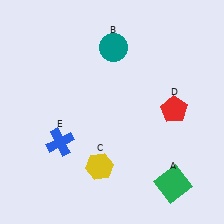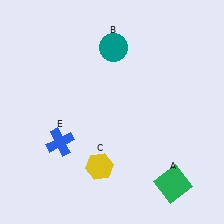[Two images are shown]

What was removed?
The red pentagon (D) was removed in Image 2.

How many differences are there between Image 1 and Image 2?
There is 1 difference between the two images.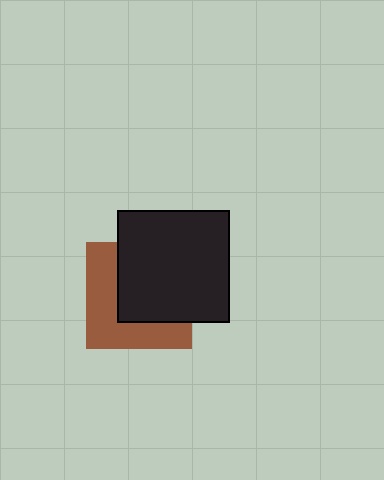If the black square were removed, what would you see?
You would see the complete brown square.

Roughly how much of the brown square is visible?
About half of it is visible (roughly 47%).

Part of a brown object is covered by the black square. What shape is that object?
It is a square.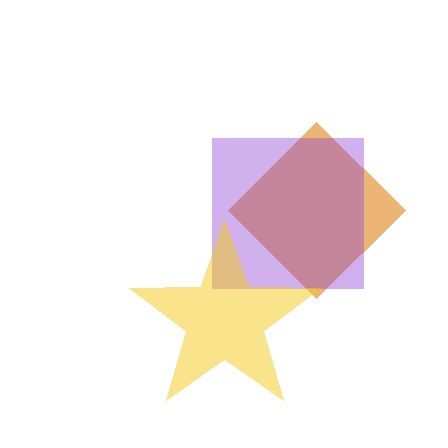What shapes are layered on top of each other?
The layered shapes are: an orange diamond, a purple square, a yellow star.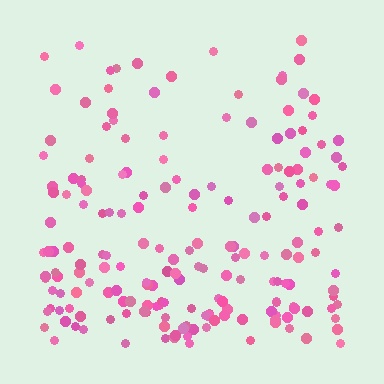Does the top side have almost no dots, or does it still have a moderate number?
Still a moderate number, just noticeably fewer than the bottom.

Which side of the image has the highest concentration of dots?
The bottom.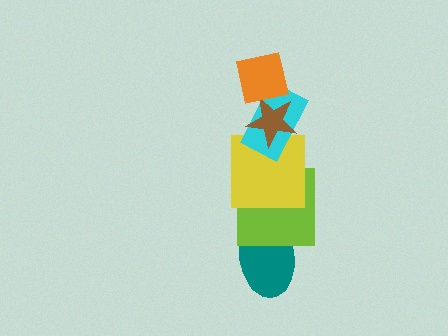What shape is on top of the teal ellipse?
The lime square is on top of the teal ellipse.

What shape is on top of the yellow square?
The cyan rectangle is on top of the yellow square.